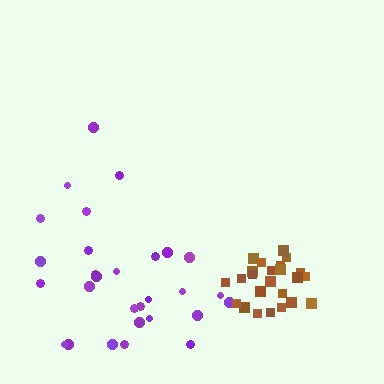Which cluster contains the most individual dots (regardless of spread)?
Purple (29).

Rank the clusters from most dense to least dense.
brown, purple.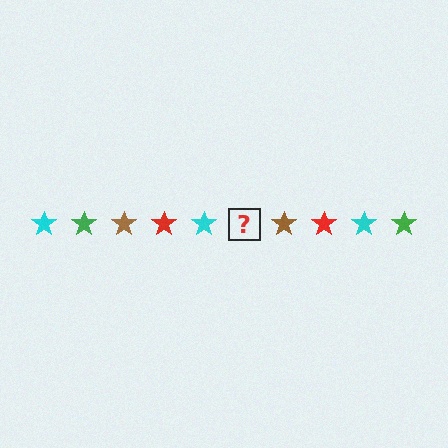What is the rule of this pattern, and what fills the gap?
The rule is that the pattern cycles through cyan, green, brown, red stars. The gap should be filled with a green star.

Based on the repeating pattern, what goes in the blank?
The blank should be a green star.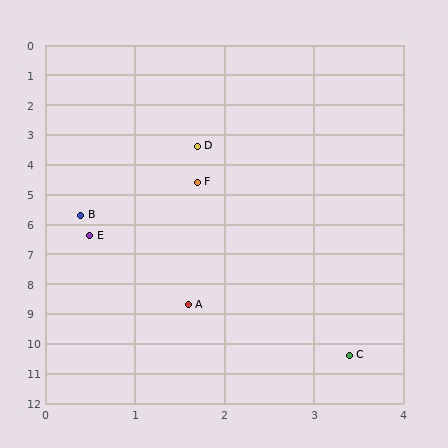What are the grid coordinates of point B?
Point B is at approximately (0.4, 5.7).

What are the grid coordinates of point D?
Point D is at approximately (1.7, 3.4).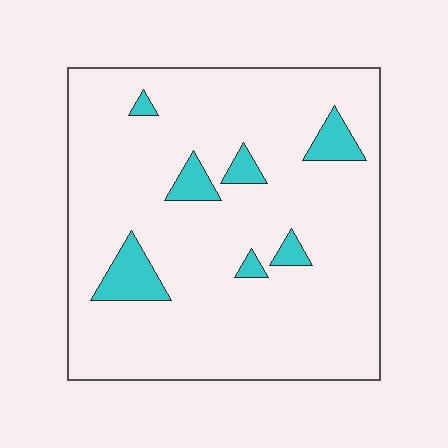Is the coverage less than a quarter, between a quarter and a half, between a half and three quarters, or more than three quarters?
Less than a quarter.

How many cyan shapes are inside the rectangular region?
7.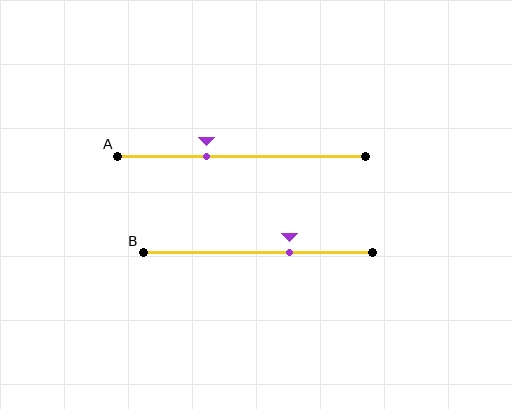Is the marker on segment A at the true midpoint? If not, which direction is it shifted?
No, the marker on segment A is shifted to the left by about 14% of the segment length.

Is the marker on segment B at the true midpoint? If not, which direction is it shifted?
No, the marker on segment B is shifted to the right by about 14% of the segment length.